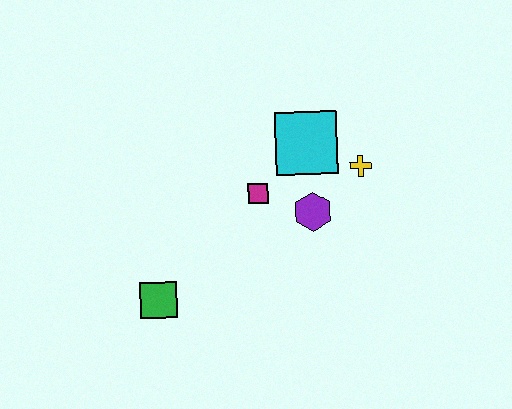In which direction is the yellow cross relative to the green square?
The yellow cross is to the right of the green square.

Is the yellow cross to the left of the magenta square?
No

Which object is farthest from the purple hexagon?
The green square is farthest from the purple hexagon.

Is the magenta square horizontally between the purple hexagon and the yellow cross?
No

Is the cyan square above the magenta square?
Yes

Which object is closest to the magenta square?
The purple hexagon is closest to the magenta square.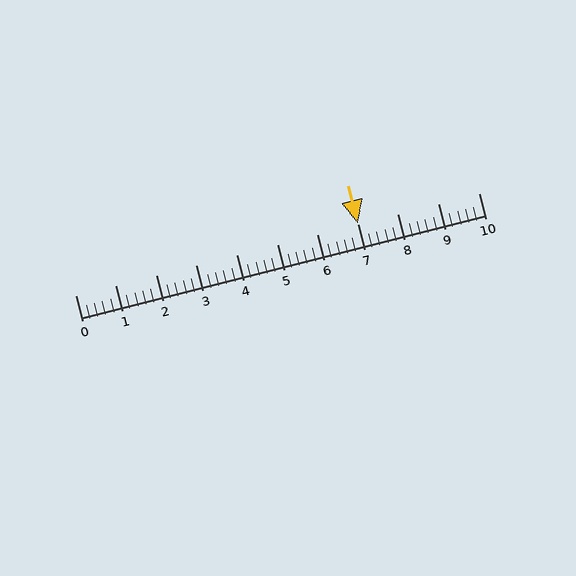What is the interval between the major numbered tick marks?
The major tick marks are spaced 1 units apart.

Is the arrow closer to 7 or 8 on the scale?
The arrow is closer to 7.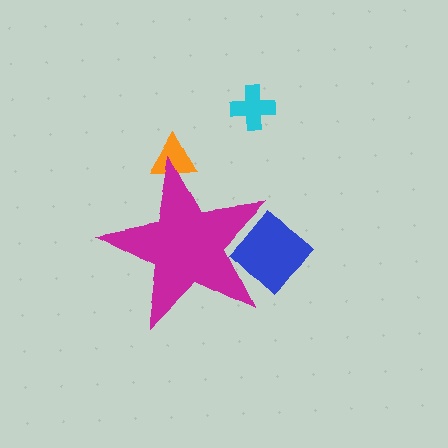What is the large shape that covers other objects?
A magenta star.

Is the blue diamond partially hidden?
Yes, the blue diamond is partially hidden behind the magenta star.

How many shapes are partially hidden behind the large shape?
2 shapes are partially hidden.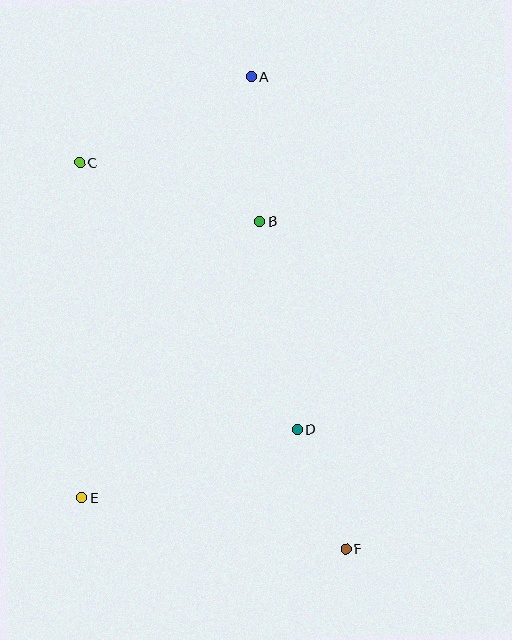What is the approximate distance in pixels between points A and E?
The distance between A and E is approximately 454 pixels.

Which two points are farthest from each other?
Points A and F are farthest from each other.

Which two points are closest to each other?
Points D and F are closest to each other.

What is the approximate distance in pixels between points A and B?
The distance between A and B is approximately 145 pixels.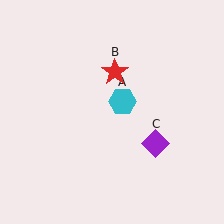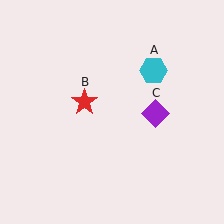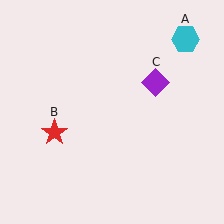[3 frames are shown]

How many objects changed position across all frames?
3 objects changed position: cyan hexagon (object A), red star (object B), purple diamond (object C).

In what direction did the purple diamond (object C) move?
The purple diamond (object C) moved up.